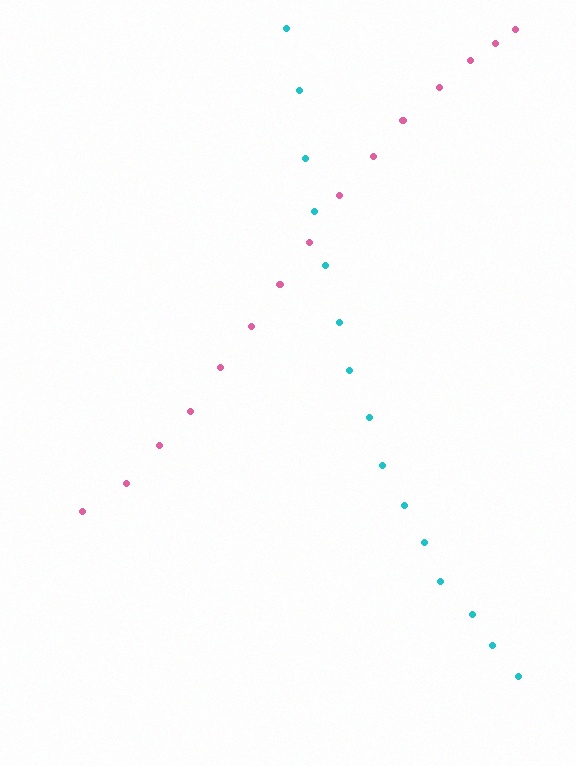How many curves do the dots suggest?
There are 2 distinct paths.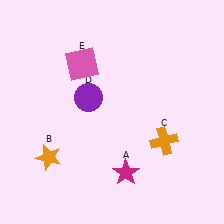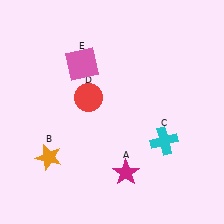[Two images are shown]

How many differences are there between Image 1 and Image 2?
There are 2 differences between the two images.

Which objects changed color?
C changed from orange to cyan. D changed from purple to red.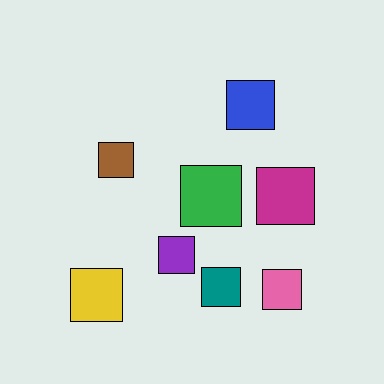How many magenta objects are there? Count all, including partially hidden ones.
There is 1 magenta object.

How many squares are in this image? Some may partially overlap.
There are 8 squares.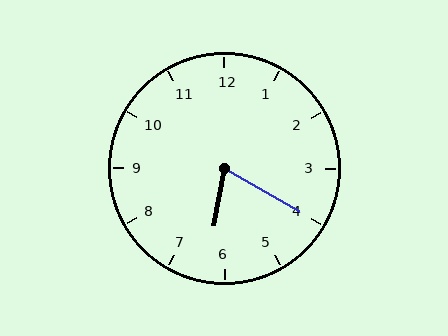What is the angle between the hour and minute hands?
Approximately 70 degrees.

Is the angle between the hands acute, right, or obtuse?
It is acute.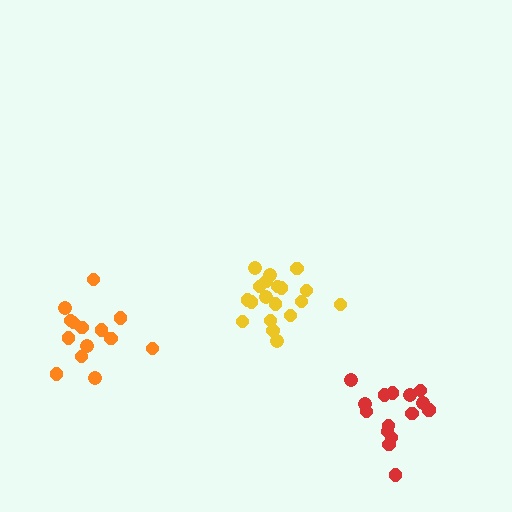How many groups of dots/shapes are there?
There are 3 groups.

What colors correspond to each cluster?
The clusters are colored: yellow, red, orange.